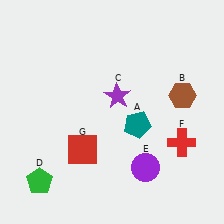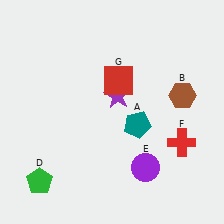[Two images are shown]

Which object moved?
The red square (G) moved up.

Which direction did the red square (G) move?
The red square (G) moved up.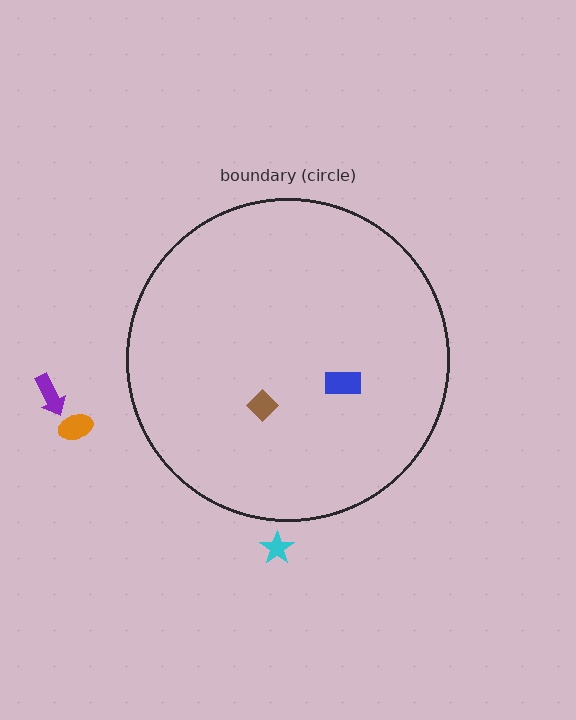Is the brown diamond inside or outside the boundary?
Inside.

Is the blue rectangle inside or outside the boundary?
Inside.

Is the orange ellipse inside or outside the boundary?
Outside.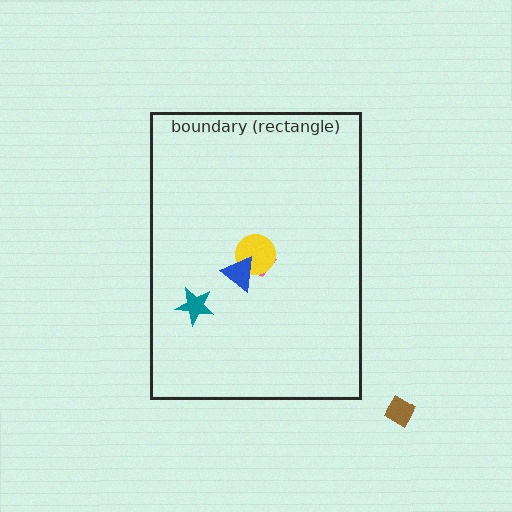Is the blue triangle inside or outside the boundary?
Inside.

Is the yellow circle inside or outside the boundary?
Inside.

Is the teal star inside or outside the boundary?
Inside.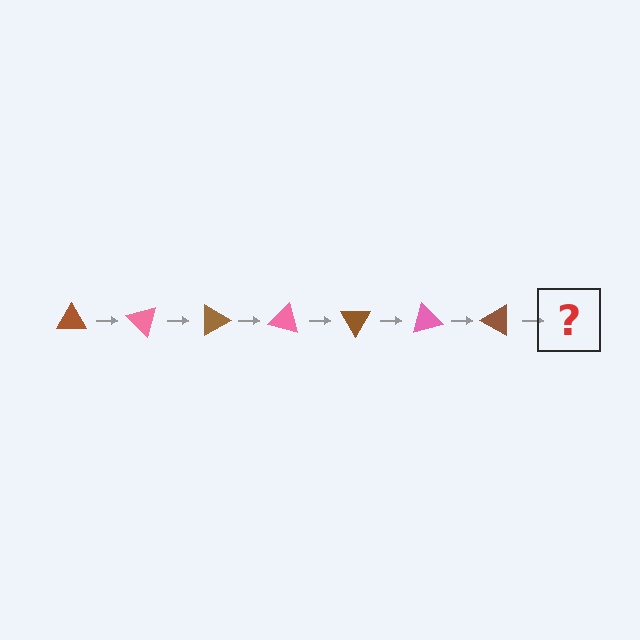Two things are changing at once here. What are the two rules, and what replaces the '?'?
The two rules are that it rotates 45 degrees each step and the color cycles through brown and pink. The '?' should be a pink triangle, rotated 315 degrees from the start.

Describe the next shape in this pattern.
It should be a pink triangle, rotated 315 degrees from the start.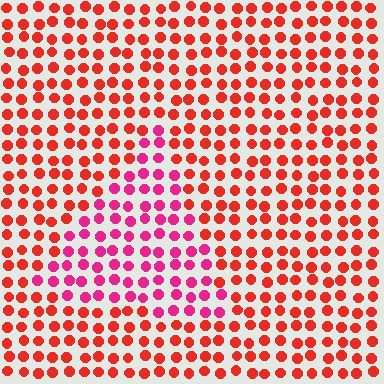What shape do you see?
I see a triangle.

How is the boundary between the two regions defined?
The boundary is defined purely by a slight shift in hue (about 35 degrees). Spacing, size, and orientation are identical on both sides.